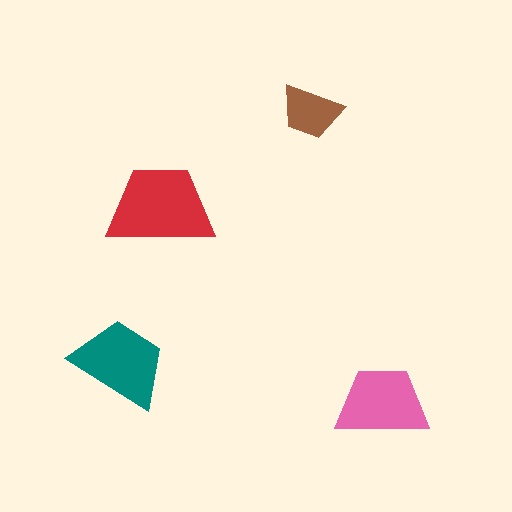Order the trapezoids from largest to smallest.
the red one, the teal one, the pink one, the brown one.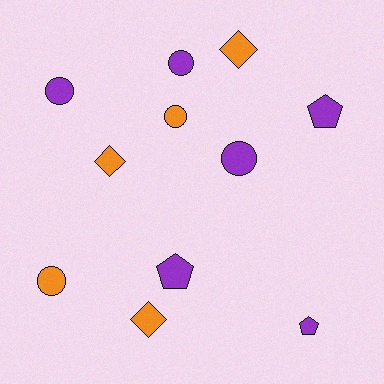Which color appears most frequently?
Purple, with 6 objects.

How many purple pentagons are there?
There are 3 purple pentagons.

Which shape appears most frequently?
Circle, with 5 objects.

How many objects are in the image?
There are 11 objects.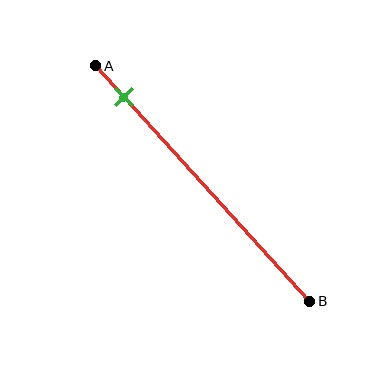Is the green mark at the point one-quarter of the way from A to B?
No, the mark is at about 15% from A, not at the 25% one-quarter point.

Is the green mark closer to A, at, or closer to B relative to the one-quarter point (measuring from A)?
The green mark is closer to point A than the one-quarter point of segment AB.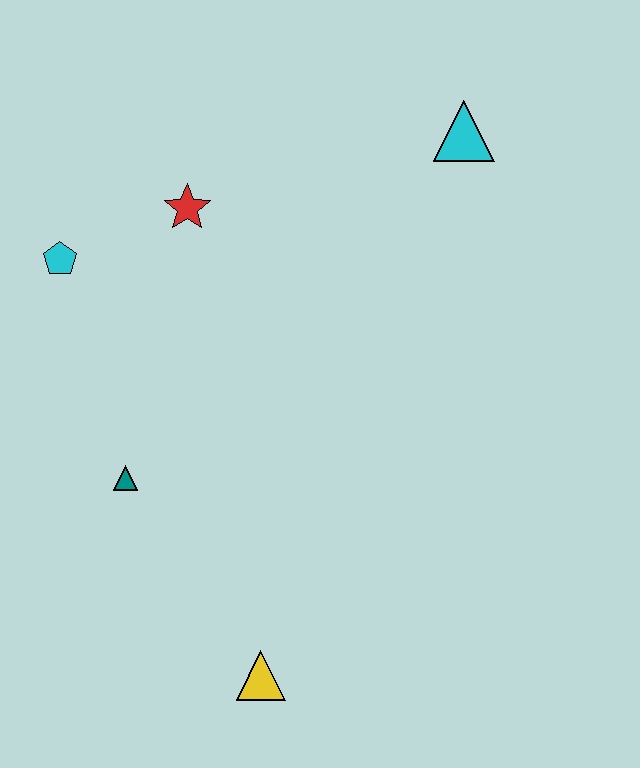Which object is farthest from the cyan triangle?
The yellow triangle is farthest from the cyan triangle.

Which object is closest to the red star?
The cyan pentagon is closest to the red star.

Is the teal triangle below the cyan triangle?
Yes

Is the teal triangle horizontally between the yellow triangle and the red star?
No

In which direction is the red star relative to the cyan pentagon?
The red star is to the right of the cyan pentagon.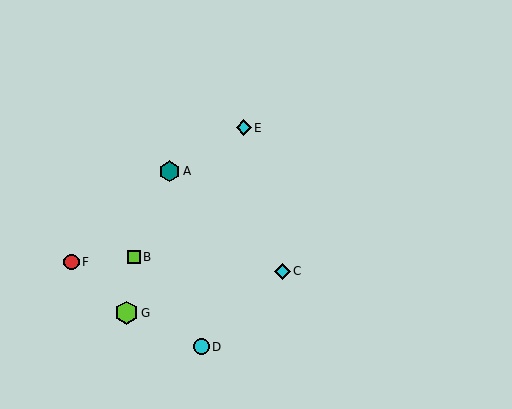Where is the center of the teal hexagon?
The center of the teal hexagon is at (169, 171).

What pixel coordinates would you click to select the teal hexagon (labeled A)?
Click at (169, 171) to select the teal hexagon A.